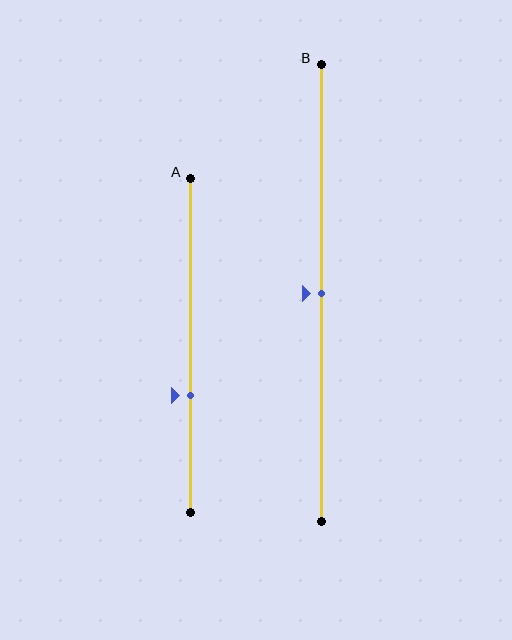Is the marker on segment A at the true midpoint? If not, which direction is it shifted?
No, the marker on segment A is shifted downward by about 15% of the segment length.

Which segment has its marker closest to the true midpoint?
Segment B has its marker closest to the true midpoint.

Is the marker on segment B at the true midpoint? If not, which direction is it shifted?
Yes, the marker on segment B is at the true midpoint.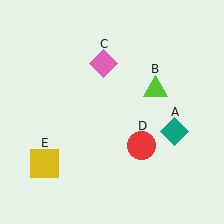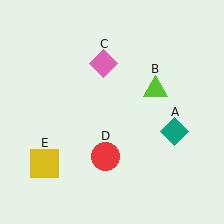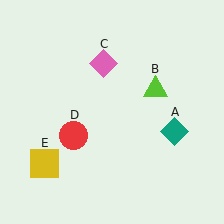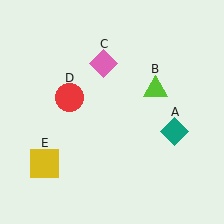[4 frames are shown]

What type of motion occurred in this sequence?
The red circle (object D) rotated clockwise around the center of the scene.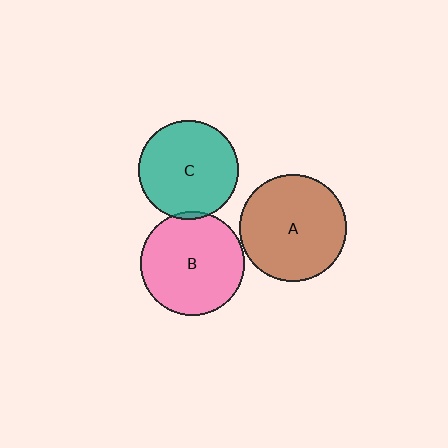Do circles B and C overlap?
Yes.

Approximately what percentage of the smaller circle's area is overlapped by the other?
Approximately 5%.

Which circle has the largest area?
Circle A (brown).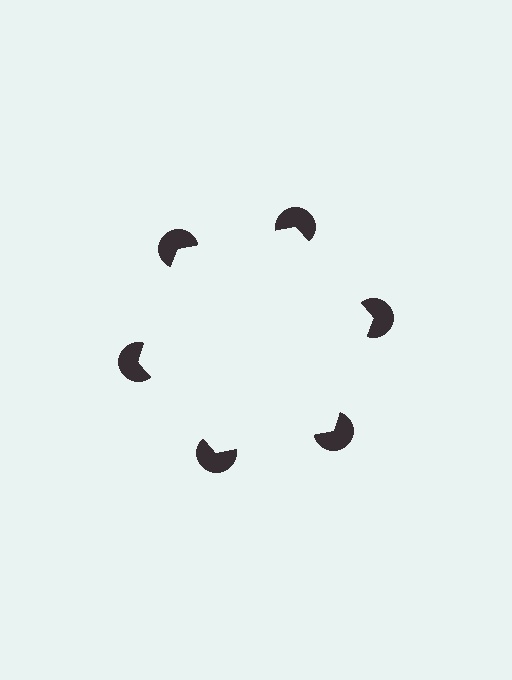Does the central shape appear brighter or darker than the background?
It typically appears slightly brighter than the background, even though no actual brightness change is drawn.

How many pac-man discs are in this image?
There are 6 — one at each vertex of the illusory hexagon.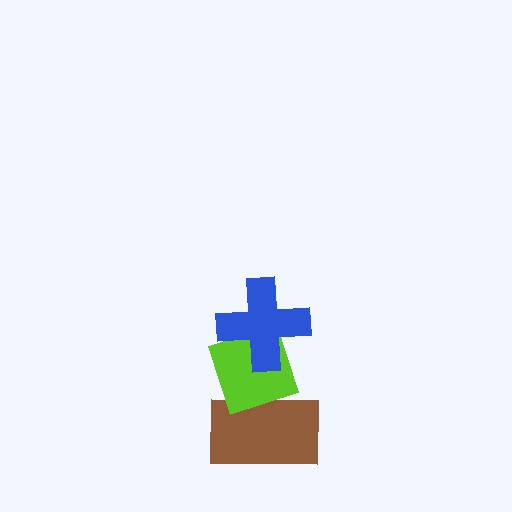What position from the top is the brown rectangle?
The brown rectangle is 3rd from the top.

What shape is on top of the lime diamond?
The blue cross is on top of the lime diamond.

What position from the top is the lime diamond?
The lime diamond is 2nd from the top.